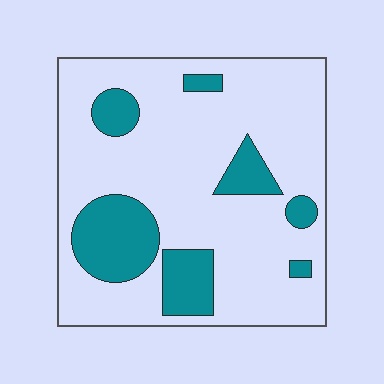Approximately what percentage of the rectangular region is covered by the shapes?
Approximately 20%.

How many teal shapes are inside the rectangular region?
7.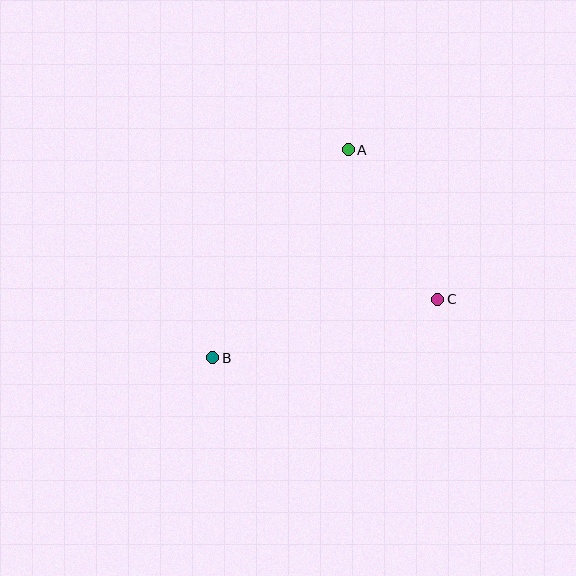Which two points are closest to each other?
Points A and C are closest to each other.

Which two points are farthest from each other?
Points A and B are farthest from each other.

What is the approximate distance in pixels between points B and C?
The distance between B and C is approximately 232 pixels.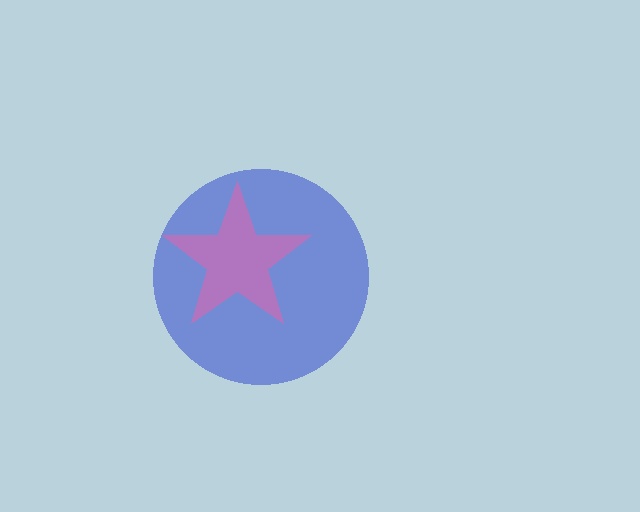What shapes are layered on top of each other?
The layered shapes are: a blue circle, a pink star.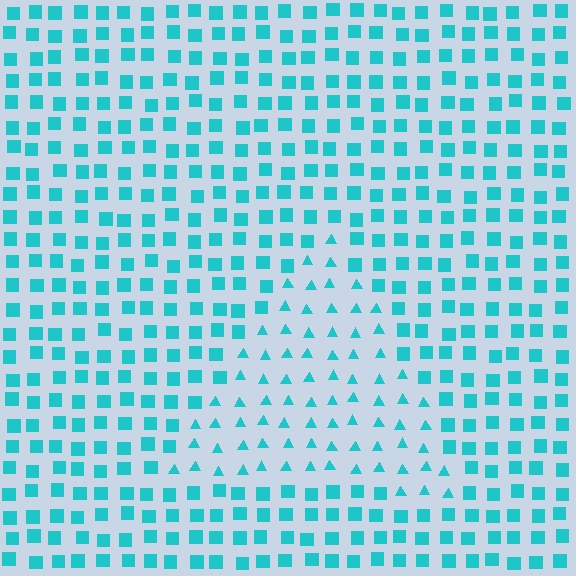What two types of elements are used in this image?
The image uses triangles inside the triangle region and squares outside it.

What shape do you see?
I see a triangle.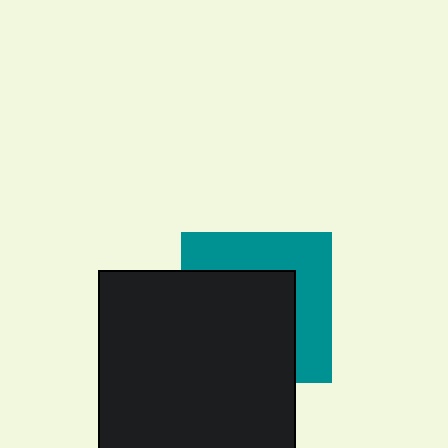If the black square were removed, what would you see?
You would see the complete teal square.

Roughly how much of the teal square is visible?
A small part of it is visible (roughly 43%).